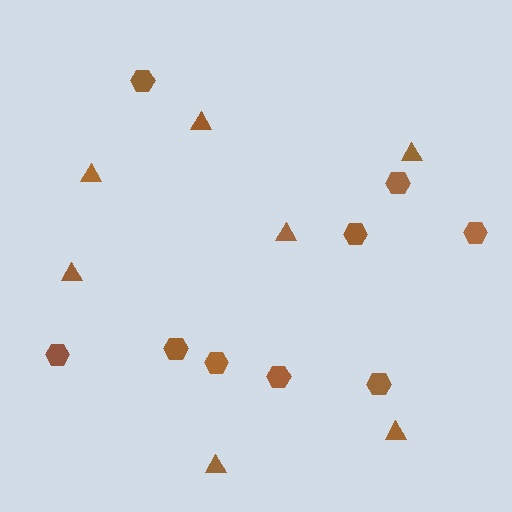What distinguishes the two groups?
There are 2 groups: one group of triangles (7) and one group of hexagons (9).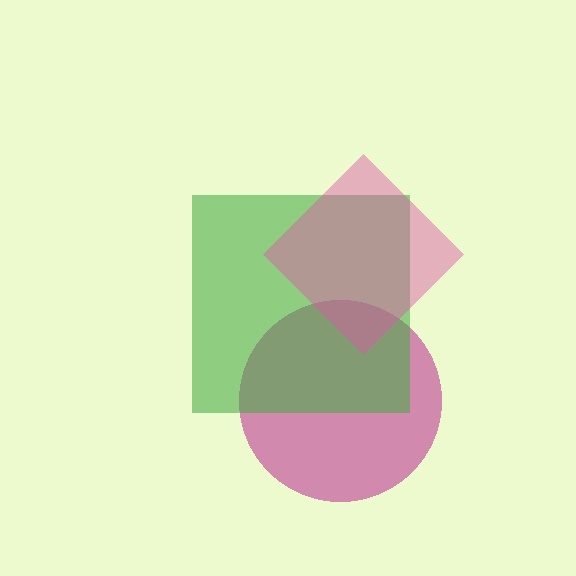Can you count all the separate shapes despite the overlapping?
Yes, there are 3 separate shapes.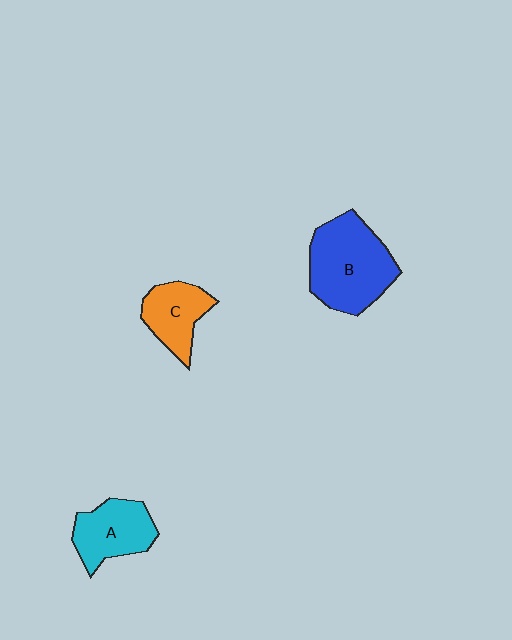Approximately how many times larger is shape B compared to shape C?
Approximately 1.8 times.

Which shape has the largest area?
Shape B (blue).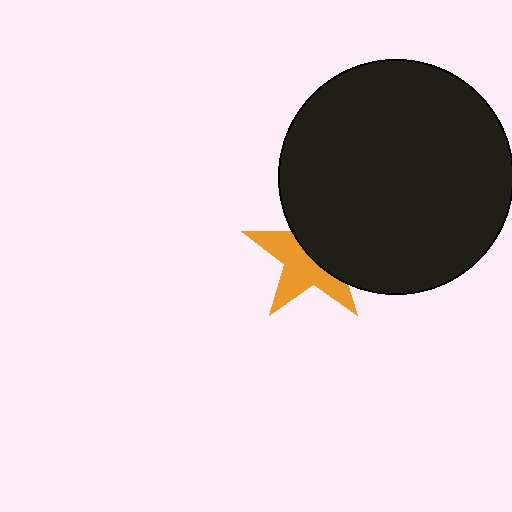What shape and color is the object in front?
The object in front is a black circle.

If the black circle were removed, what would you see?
You would see the complete orange star.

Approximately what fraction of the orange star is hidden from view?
Roughly 49% of the orange star is hidden behind the black circle.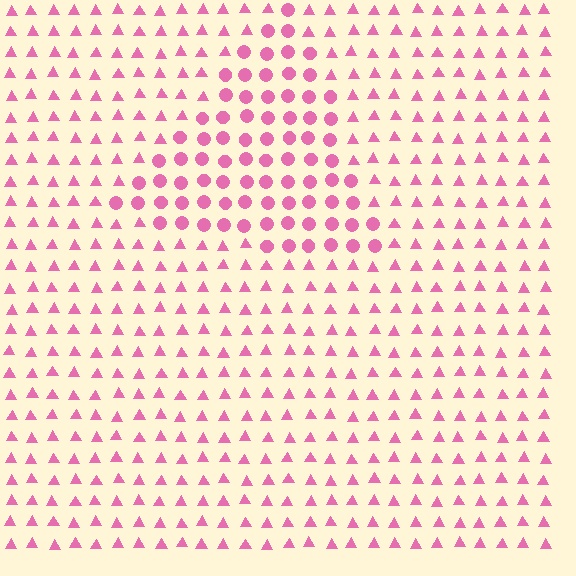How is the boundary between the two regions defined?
The boundary is defined by a change in element shape: circles inside vs. triangles outside. All elements share the same color and spacing.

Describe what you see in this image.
The image is filled with small pink elements arranged in a uniform grid. A triangle-shaped region contains circles, while the surrounding area contains triangles. The boundary is defined purely by the change in element shape.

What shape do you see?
I see a triangle.